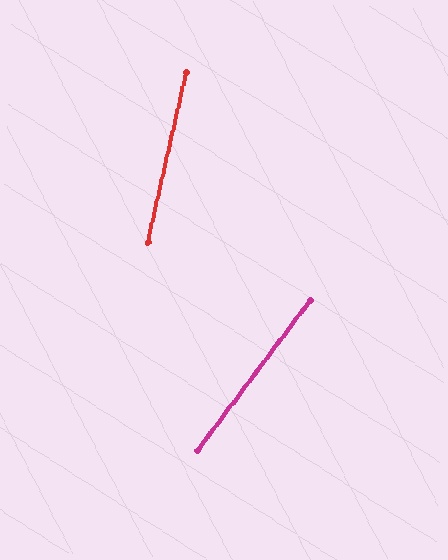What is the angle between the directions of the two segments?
Approximately 24 degrees.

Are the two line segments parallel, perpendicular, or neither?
Neither parallel nor perpendicular — they differ by about 24°.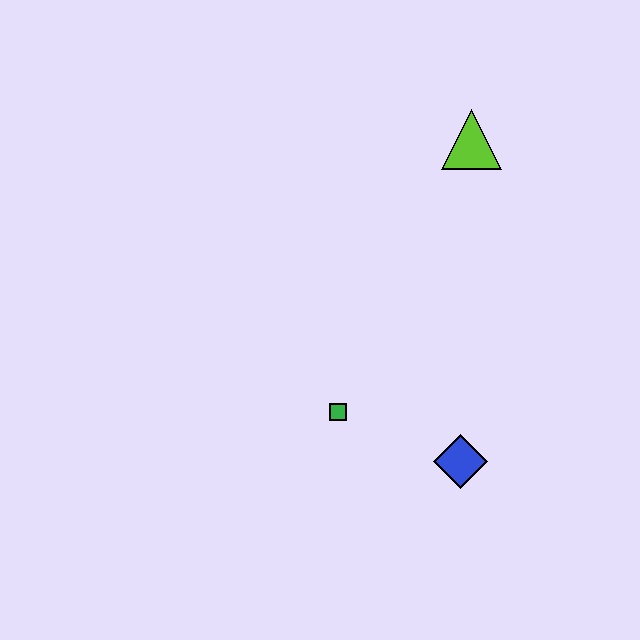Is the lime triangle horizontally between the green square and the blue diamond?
No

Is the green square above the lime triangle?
No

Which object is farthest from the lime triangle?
The blue diamond is farthest from the lime triangle.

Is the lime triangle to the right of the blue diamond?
Yes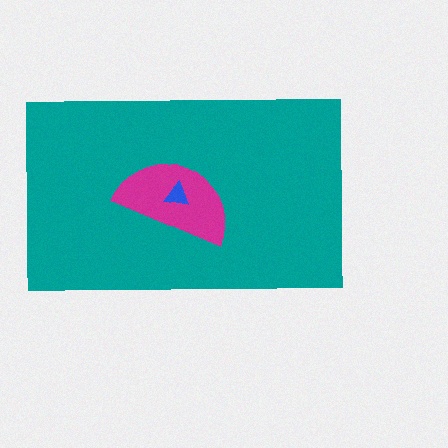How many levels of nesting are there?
3.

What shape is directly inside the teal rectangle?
The magenta semicircle.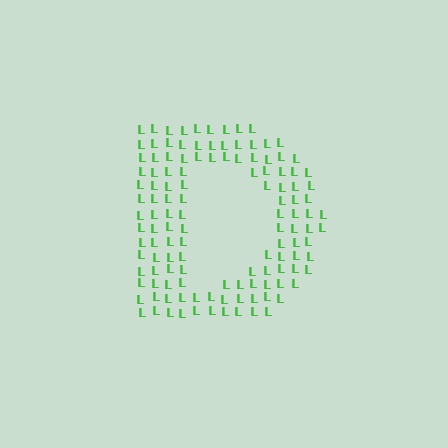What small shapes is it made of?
It is made of small letter L's.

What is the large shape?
The large shape is the letter D.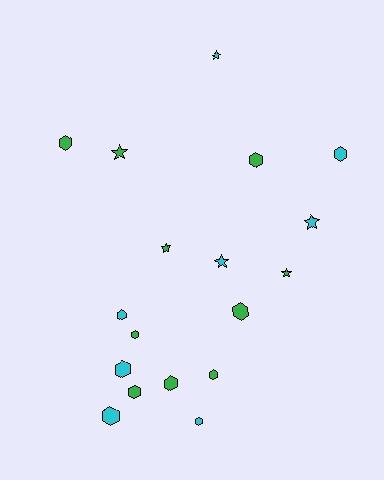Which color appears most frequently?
Green, with 10 objects.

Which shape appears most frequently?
Hexagon, with 12 objects.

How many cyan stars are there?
There are 3 cyan stars.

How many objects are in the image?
There are 18 objects.